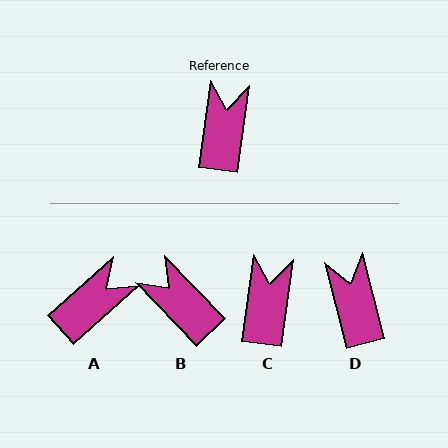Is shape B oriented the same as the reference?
No, it is off by about 52 degrees.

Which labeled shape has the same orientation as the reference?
C.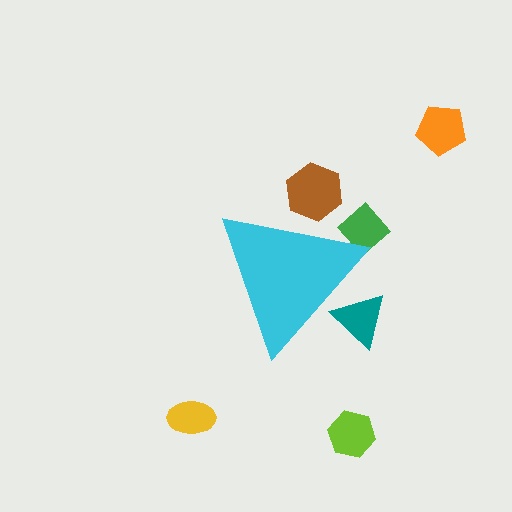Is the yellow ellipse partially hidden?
No, the yellow ellipse is fully visible.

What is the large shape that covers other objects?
A cyan triangle.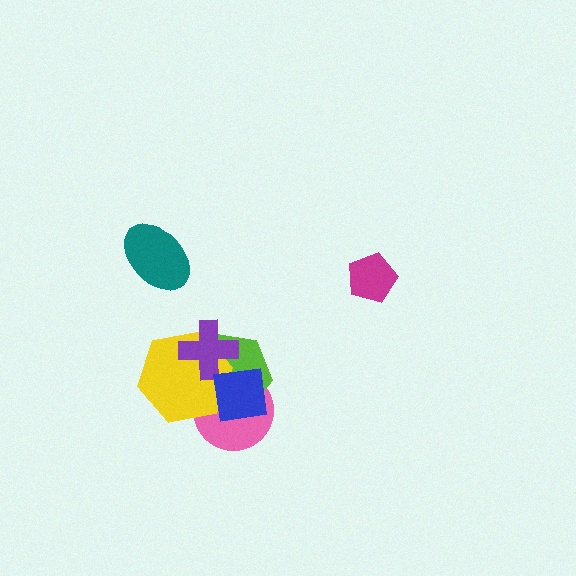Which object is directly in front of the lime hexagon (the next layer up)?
The yellow hexagon is directly in front of the lime hexagon.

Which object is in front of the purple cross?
The blue square is in front of the purple cross.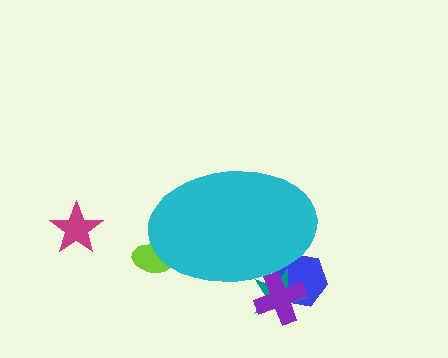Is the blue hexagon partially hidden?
Yes, the blue hexagon is partially hidden behind the cyan ellipse.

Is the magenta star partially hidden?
No, the magenta star is fully visible.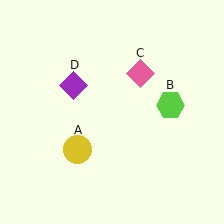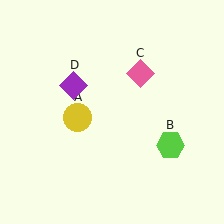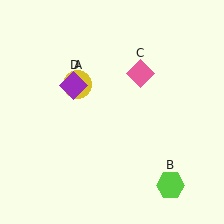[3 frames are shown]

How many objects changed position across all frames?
2 objects changed position: yellow circle (object A), lime hexagon (object B).